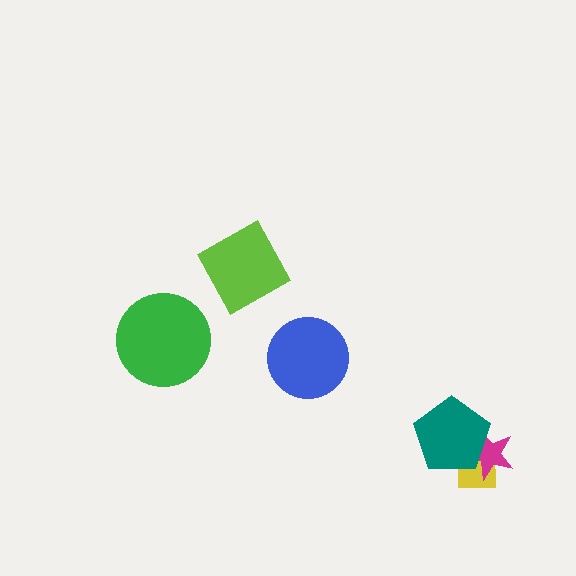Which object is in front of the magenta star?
The teal pentagon is in front of the magenta star.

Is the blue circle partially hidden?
No, no other shape covers it.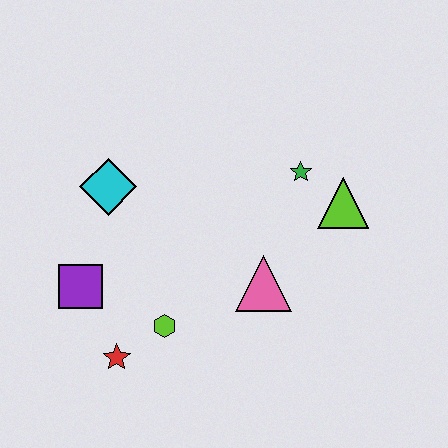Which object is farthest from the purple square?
The lime triangle is farthest from the purple square.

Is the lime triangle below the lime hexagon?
No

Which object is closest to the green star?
The lime triangle is closest to the green star.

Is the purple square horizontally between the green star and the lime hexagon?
No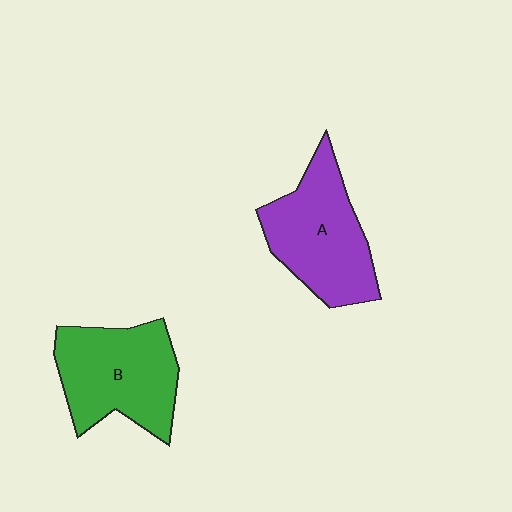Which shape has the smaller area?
Shape A (purple).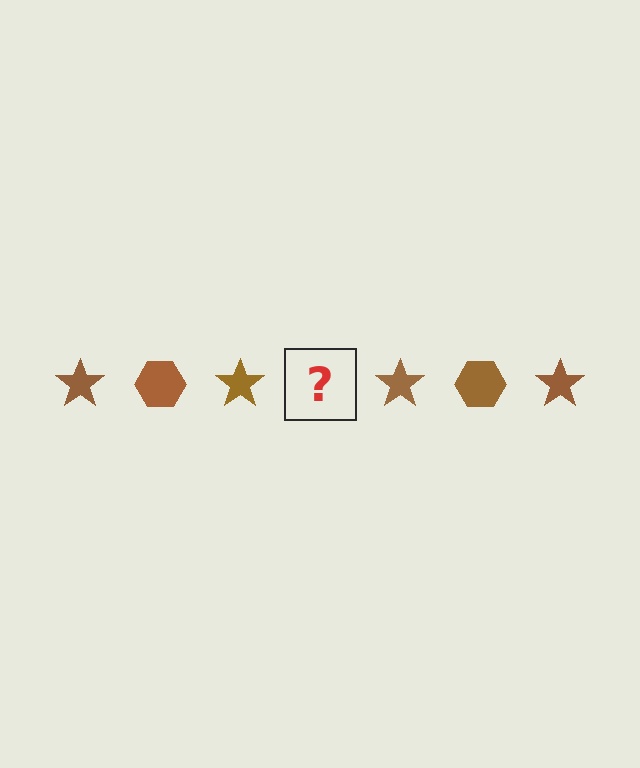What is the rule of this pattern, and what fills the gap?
The rule is that the pattern cycles through star, hexagon shapes in brown. The gap should be filled with a brown hexagon.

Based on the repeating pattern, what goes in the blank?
The blank should be a brown hexagon.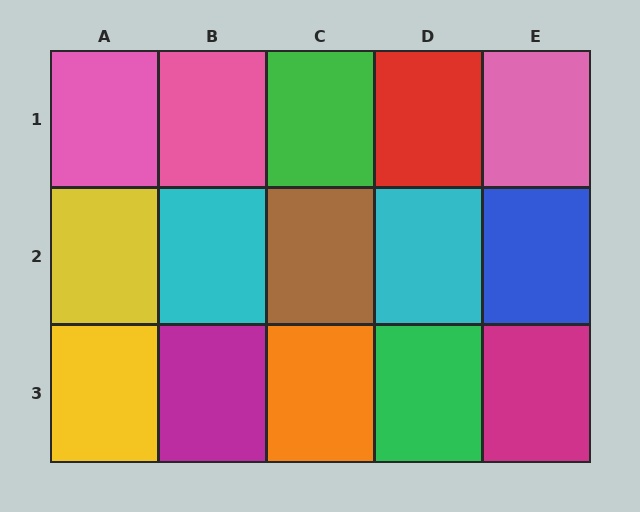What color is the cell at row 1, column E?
Pink.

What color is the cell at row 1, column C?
Green.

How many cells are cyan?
2 cells are cyan.